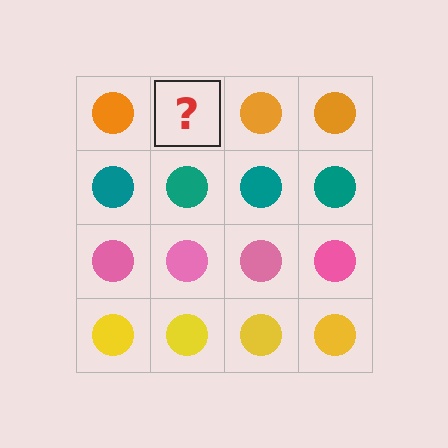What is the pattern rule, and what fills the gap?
The rule is that each row has a consistent color. The gap should be filled with an orange circle.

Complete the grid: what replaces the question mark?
The question mark should be replaced with an orange circle.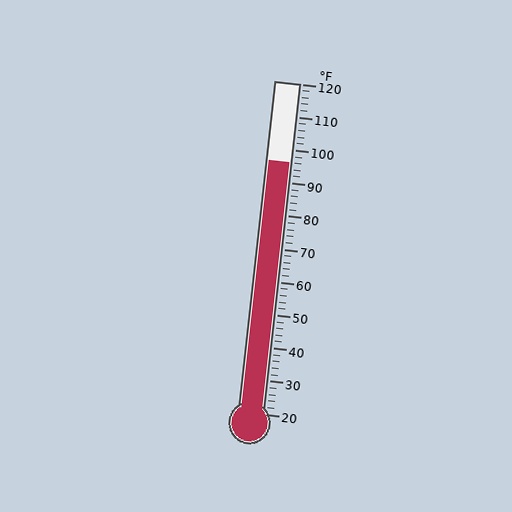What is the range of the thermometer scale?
The thermometer scale ranges from 20°F to 120°F.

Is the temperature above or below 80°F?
The temperature is above 80°F.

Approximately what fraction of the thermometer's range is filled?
The thermometer is filled to approximately 75% of its range.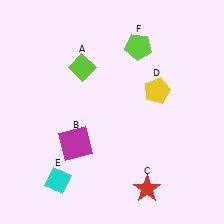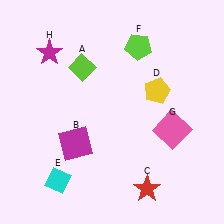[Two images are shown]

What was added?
A pink square (G), a magenta star (H) were added in Image 2.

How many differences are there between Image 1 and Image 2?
There are 2 differences between the two images.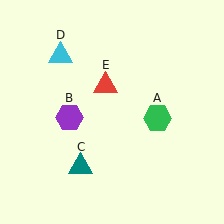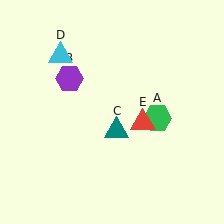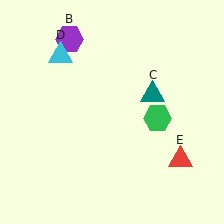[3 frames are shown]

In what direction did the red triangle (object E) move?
The red triangle (object E) moved down and to the right.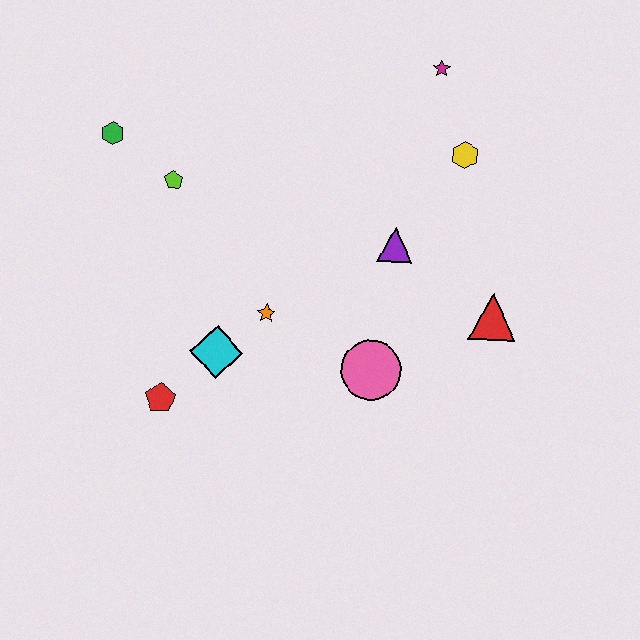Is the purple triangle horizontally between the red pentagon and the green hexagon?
No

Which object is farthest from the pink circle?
The green hexagon is farthest from the pink circle.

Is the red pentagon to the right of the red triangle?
No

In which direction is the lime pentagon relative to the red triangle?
The lime pentagon is to the left of the red triangle.